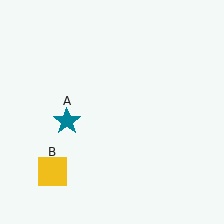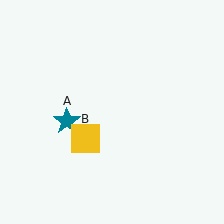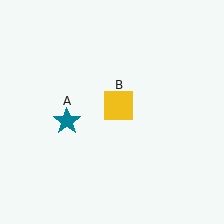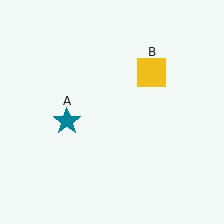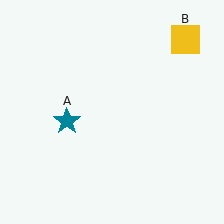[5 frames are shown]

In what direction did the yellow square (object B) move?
The yellow square (object B) moved up and to the right.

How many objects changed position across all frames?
1 object changed position: yellow square (object B).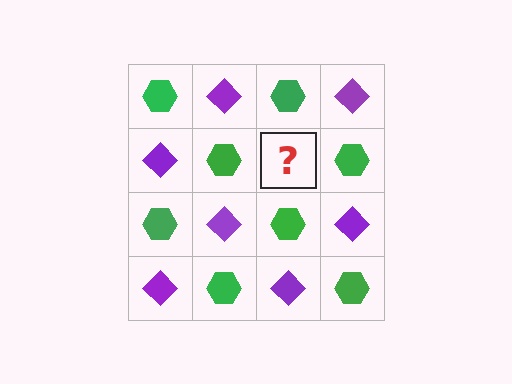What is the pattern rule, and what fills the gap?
The rule is that it alternates green hexagon and purple diamond in a checkerboard pattern. The gap should be filled with a purple diamond.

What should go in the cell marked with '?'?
The missing cell should contain a purple diamond.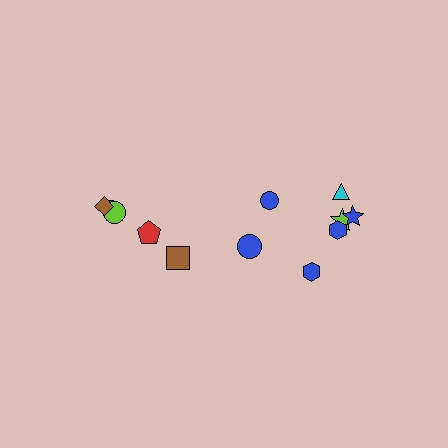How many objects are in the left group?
There are 5 objects.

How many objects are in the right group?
There are 7 objects.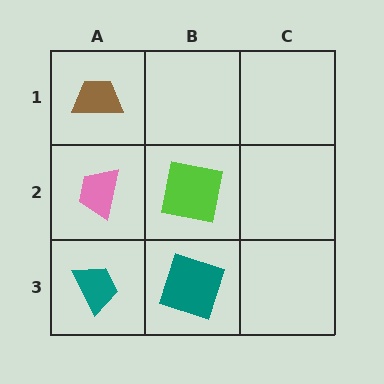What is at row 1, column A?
A brown trapezoid.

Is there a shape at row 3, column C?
No, that cell is empty.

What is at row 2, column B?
A lime square.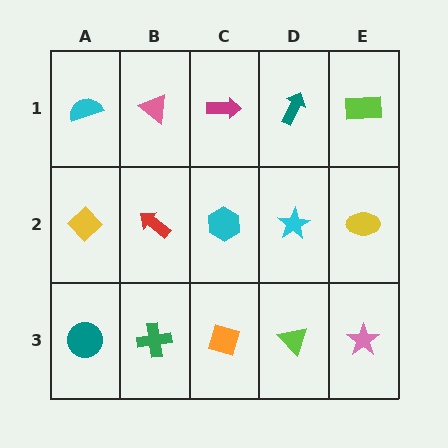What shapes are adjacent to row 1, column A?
A yellow diamond (row 2, column A), a pink triangle (row 1, column B).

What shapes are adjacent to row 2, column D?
A teal arrow (row 1, column D), a lime triangle (row 3, column D), a cyan hexagon (row 2, column C), a yellow ellipse (row 2, column E).